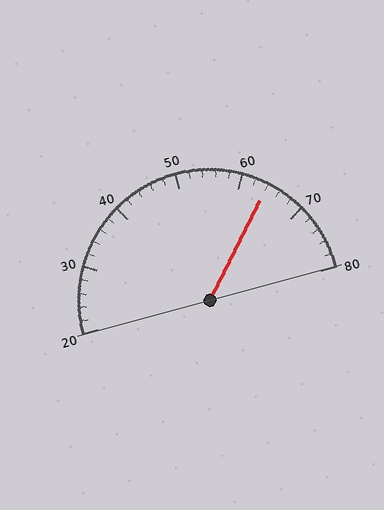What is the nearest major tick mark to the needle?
The nearest major tick mark is 60.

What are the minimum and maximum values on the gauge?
The gauge ranges from 20 to 80.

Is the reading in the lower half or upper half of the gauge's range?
The reading is in the upper half of the range (20 to 80).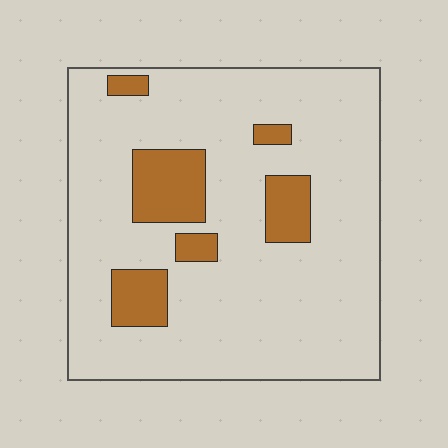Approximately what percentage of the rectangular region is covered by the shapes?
Approximately 15%.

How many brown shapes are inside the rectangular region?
6.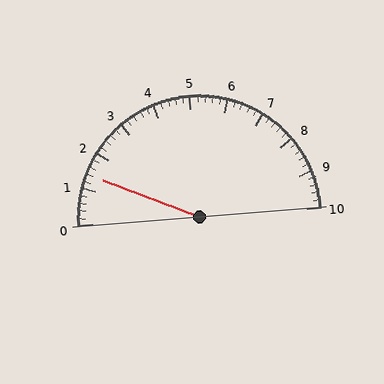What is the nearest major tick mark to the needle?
The nearest major tick mark is 1.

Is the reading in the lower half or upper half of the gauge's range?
The reading is in the lower half of the range (0 to 10).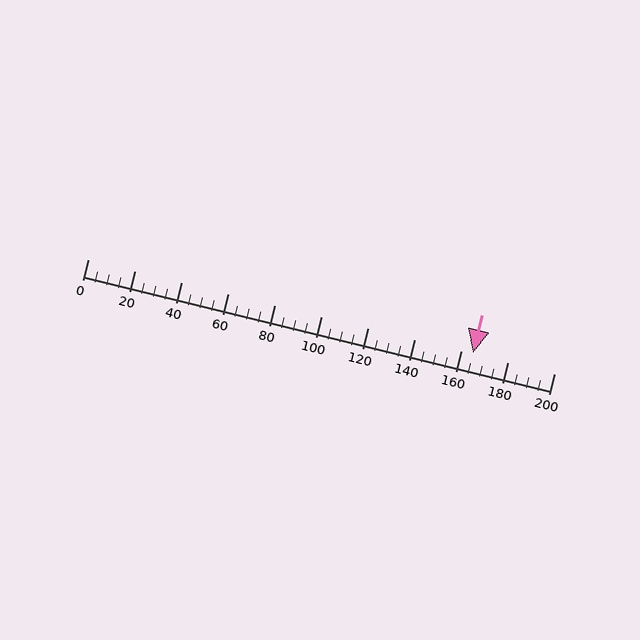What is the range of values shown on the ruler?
The ruler shows values from 0 to 200.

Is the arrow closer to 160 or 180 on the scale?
The arrow is closer to 160.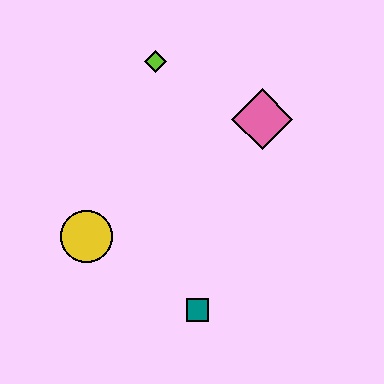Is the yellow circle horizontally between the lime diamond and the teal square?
No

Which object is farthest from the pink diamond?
The yellow circle is farthest from the pink diamond.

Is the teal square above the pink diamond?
No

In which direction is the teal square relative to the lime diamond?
The teal square is below the lime diamond.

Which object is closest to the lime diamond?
The pink diamond is closest to the lime diamond.